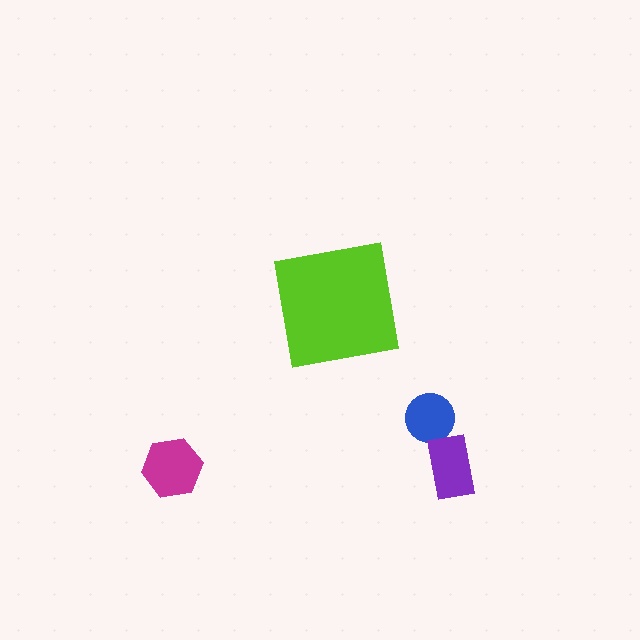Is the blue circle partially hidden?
No, the blue circle is fully visible.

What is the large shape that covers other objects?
A lime square.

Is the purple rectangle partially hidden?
No, the purple rectangle is fully visible.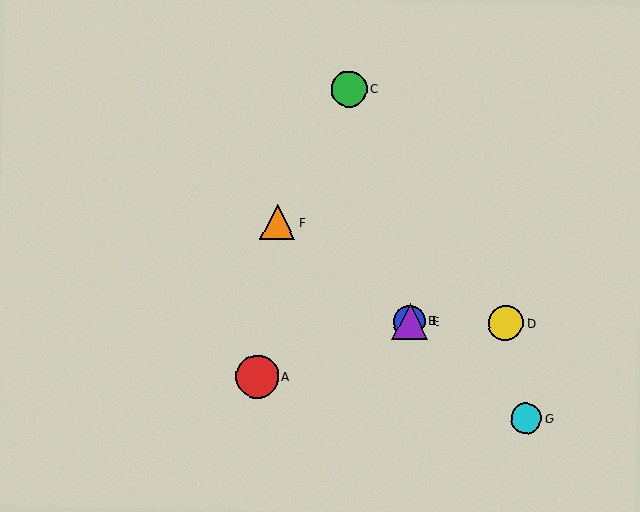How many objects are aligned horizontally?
3 objects (B, D, E) are aligned horizontally.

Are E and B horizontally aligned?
Yes, both are at y≈321.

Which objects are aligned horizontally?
Objects B, D, E are aligned horizontally.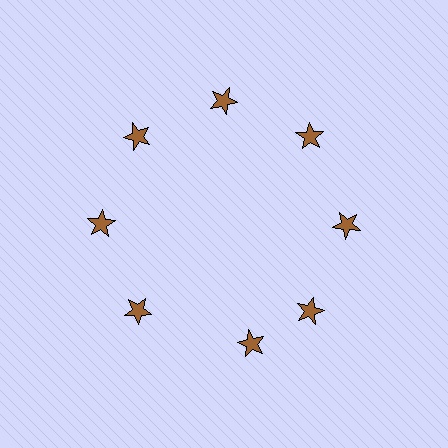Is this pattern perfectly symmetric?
No. The 8 brown stars are arranged in a ring, but one element near the 6 o'clock position is rotated out of alignment along the ring, breaking the 8-fold rotational symmetry.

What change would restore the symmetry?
The symmetry would be restored by rotating it back into even spacing with its neighbors so that all 8 stars sit at equal angles and equal distance from the center.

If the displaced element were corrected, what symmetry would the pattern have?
It would have 8-fold rotational symmetry — the pattern would map onto itself every 45 degrees.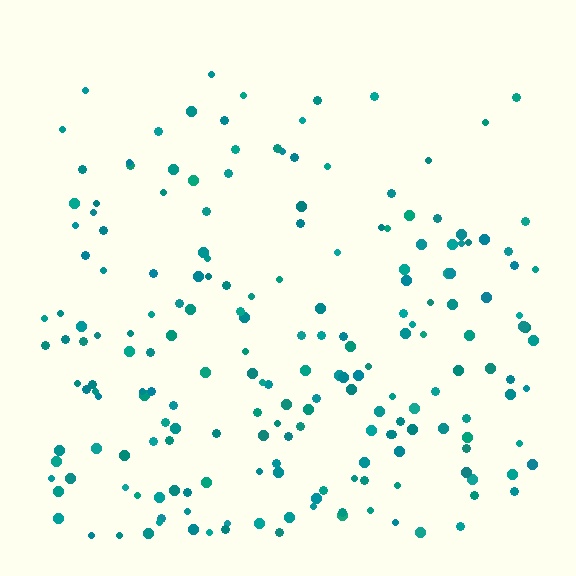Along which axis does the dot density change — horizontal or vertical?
Vertical.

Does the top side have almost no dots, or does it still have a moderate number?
Still a moderate number, just noticeably fewer than the bottom.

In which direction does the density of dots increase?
From top to bottom, with the bottom side densest.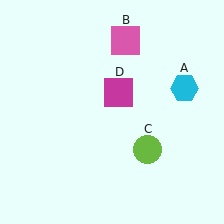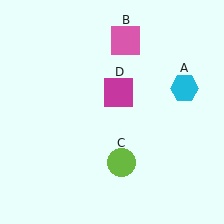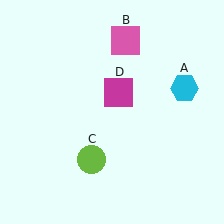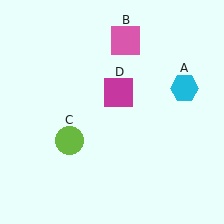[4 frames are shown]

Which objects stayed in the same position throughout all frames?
Cyan hexagon (object A) and pink square (object B) and magenta square (object D) remained stationary.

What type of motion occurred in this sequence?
The lime circle (object C) rotated clockwise around the center of the scene.